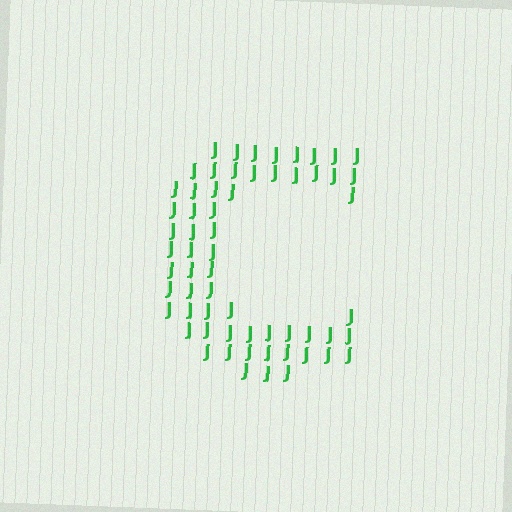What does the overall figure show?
The overall figure shows the letter C.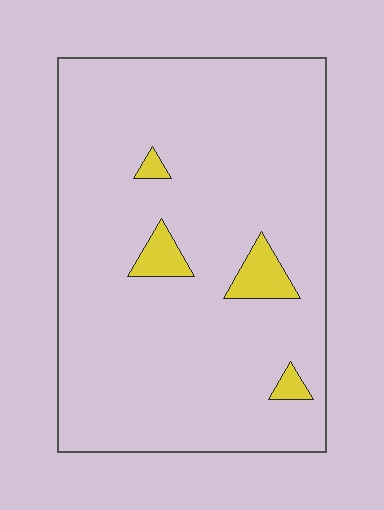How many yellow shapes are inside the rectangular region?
4.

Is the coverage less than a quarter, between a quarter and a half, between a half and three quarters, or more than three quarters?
Less than a quarter.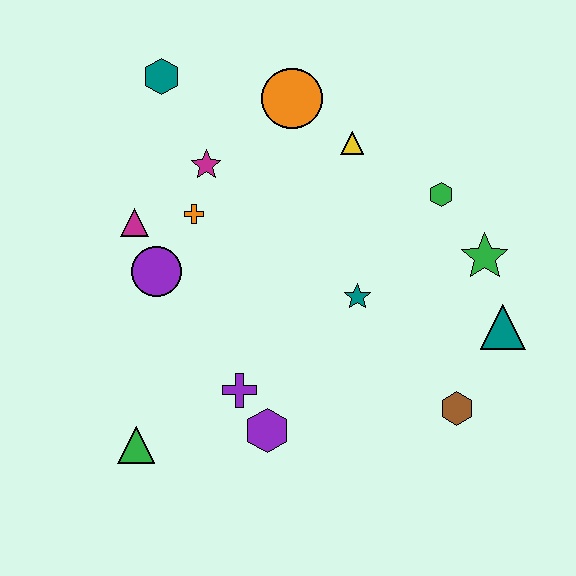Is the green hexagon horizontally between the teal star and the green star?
Yes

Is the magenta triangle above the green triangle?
Yes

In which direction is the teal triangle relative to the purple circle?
The teal triangle is to the right of the purple circle.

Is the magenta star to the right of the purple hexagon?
No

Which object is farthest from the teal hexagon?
The brown hexagon is farthest from the teal hexagon.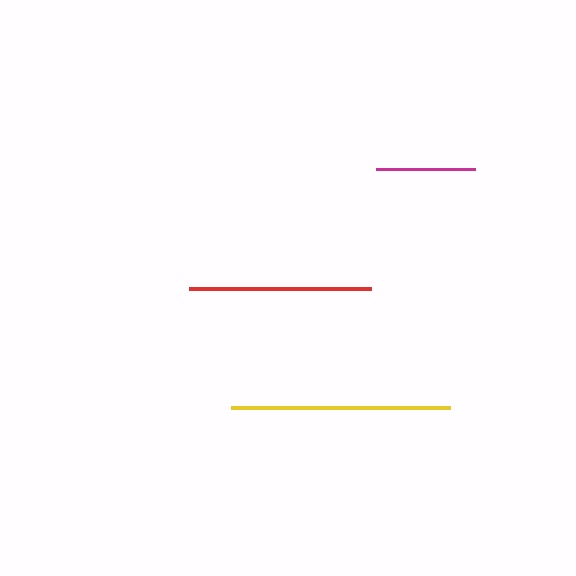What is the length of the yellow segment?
The yellow segment is approximately 220 pixels long.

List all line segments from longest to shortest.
From longest to shortest: yellow, red, magenta.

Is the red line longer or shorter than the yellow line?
The yellow line is longer than the red line.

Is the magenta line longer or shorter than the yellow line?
The yellow line is longer than the magenta line.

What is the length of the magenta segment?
The magenta segment is approximately 99 pixels long.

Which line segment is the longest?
The yellow line is the longest at approximately 220 pixels.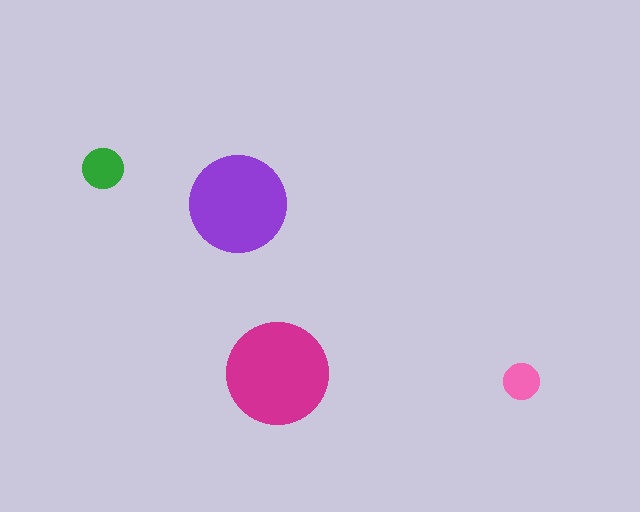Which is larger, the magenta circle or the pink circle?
The magenta one.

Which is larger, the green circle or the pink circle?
The green one.